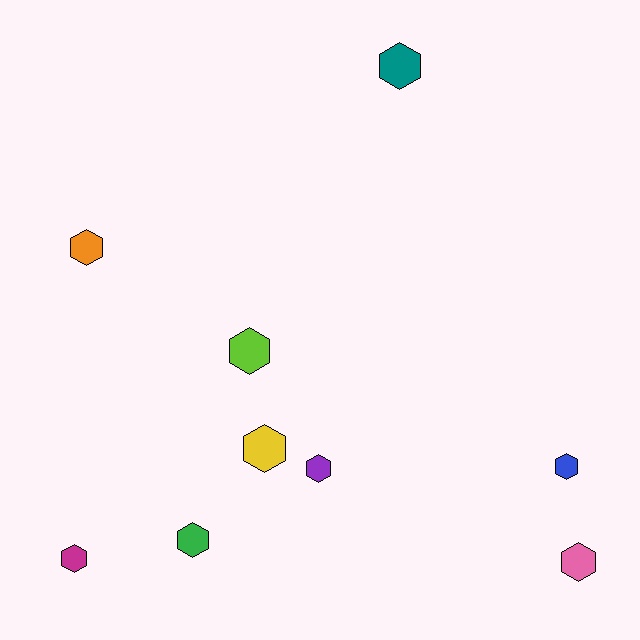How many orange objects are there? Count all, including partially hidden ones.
There is 1 orange object.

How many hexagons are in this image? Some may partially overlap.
There are 9 hexagons.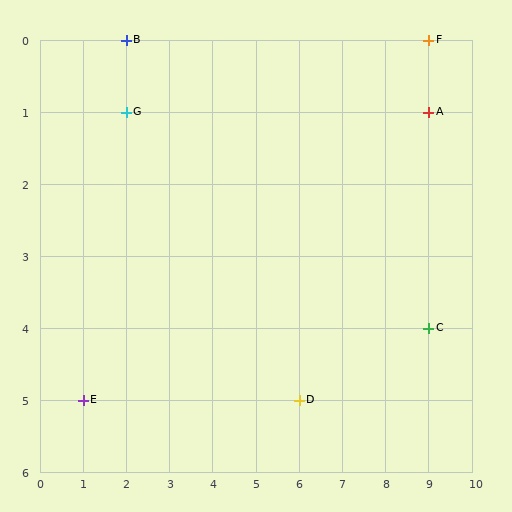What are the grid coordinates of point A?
Point A is at grid coordinates (9, 1).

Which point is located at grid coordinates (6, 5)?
Point D is at (6, 5).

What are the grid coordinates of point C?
Point C is at grid coordinates (9, 4).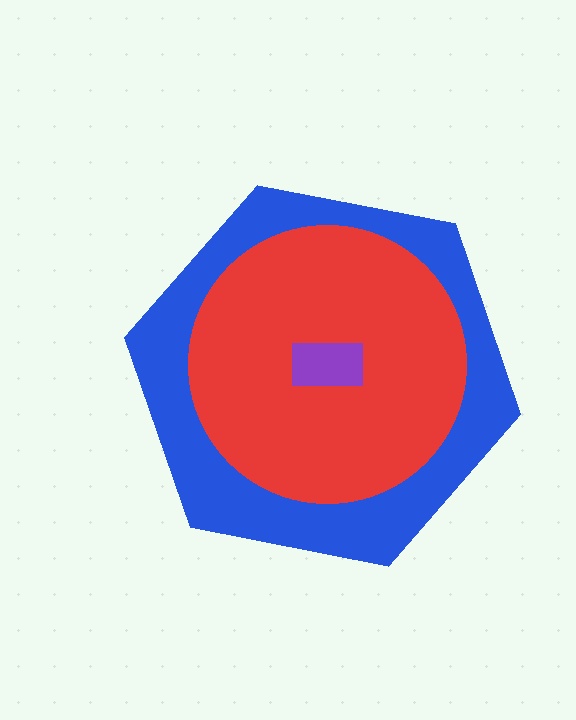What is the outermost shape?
The blue hexagon.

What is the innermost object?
The purple rectangle.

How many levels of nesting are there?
3.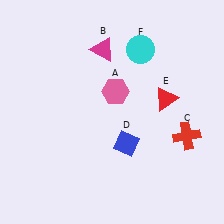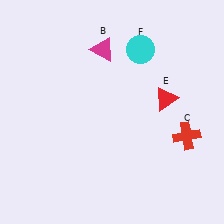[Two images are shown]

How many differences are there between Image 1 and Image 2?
There are 2 differences between the two images.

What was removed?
The pink hexagon (A), the blue diamond (D) were removed in Image 2.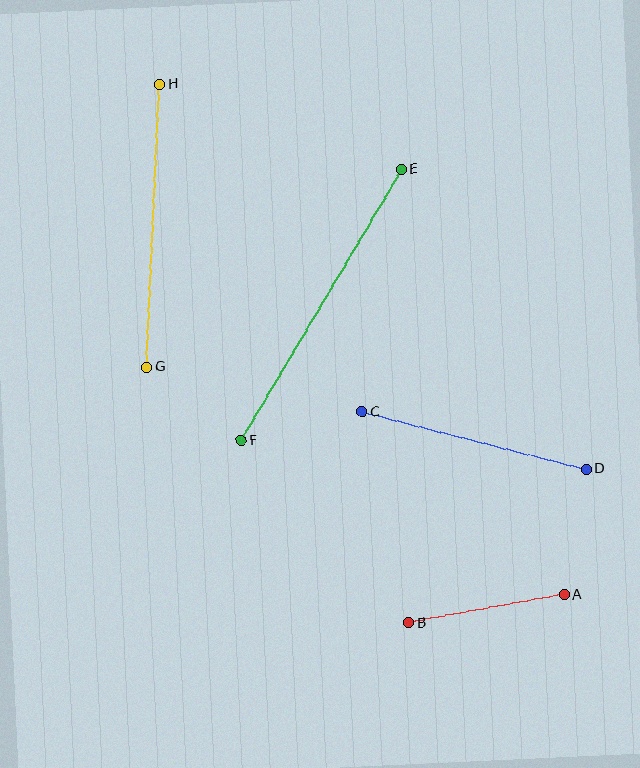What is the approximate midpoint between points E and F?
The midpoint is at approximately (321, 305) pixels.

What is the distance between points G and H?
The distance is approximately 283 pixels.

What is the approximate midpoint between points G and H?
The midpoint is at approximately (153, 226) pixels.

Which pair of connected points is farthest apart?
Points E and F are farthest apart.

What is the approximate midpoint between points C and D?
The midpoint is at approximately (474, 440) pixels.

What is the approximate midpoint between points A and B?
The midpoint is at approximately (486, 609) pixels.